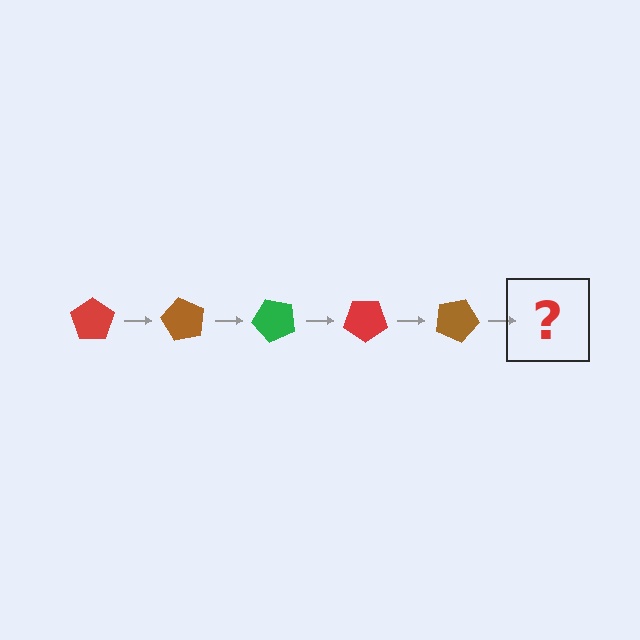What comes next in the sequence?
The next element should be a green pentagon, rotated 300 degrees from the start.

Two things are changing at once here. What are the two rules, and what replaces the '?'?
The two rules are that it rotates 60 degrees each step and the color cycles through red, brown, and green. The '?' should be a green pentagon, rotated 300 degrees from the start.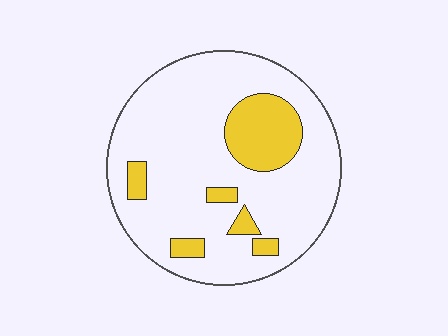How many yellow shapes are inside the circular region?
6.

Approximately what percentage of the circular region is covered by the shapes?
Approximately 20%.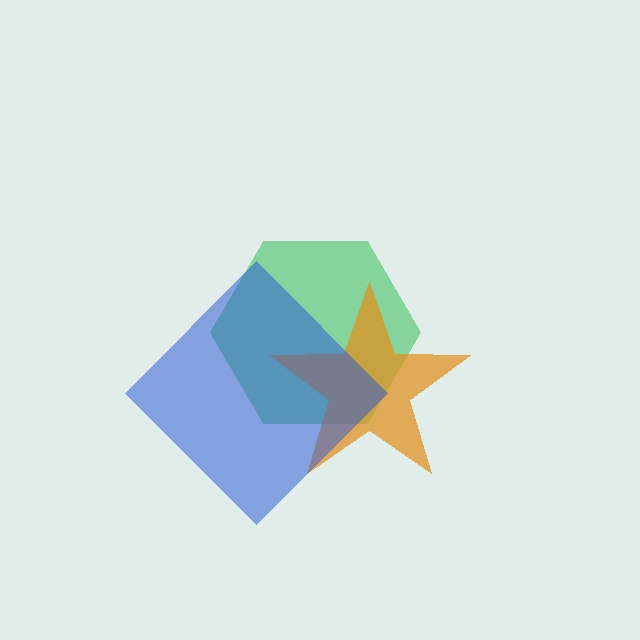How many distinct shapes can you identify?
There are 3 distinct shapes: a green hexagon, an orange star, a blue diamond.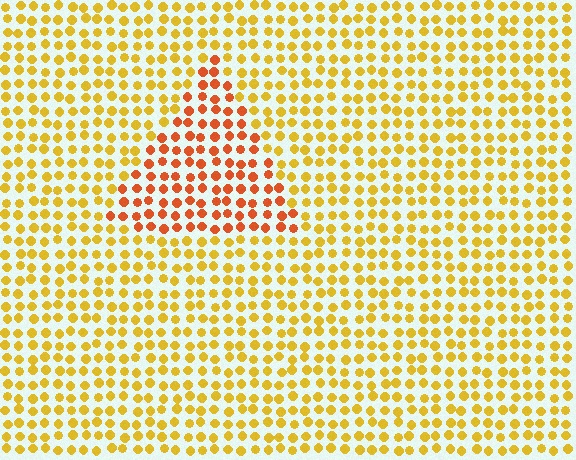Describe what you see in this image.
The image is filled with small yellow elements in a uniform arrangement. A triangle-shaped region is visible where the elements are tinted to a slightly different hue, forming a subtle color boundary.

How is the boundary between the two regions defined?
The boundary is defined purely by a slight shift in hue (about 34 degrees). Spacing, size, and orientation are identical on both sides.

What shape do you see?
I see a triangle.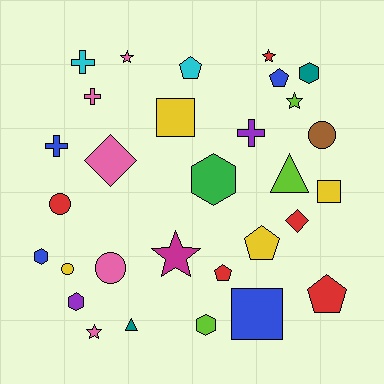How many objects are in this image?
There are 30 objects.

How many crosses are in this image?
There are 4 crosses.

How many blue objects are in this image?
There are 4 blue objects.